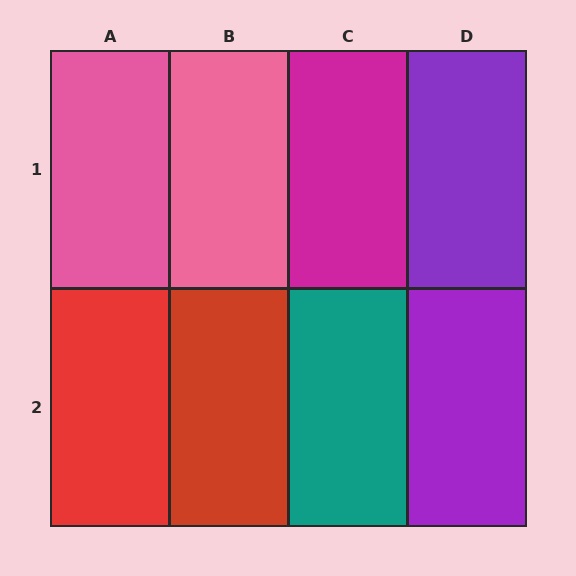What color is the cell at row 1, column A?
Pink.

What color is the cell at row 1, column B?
Pink.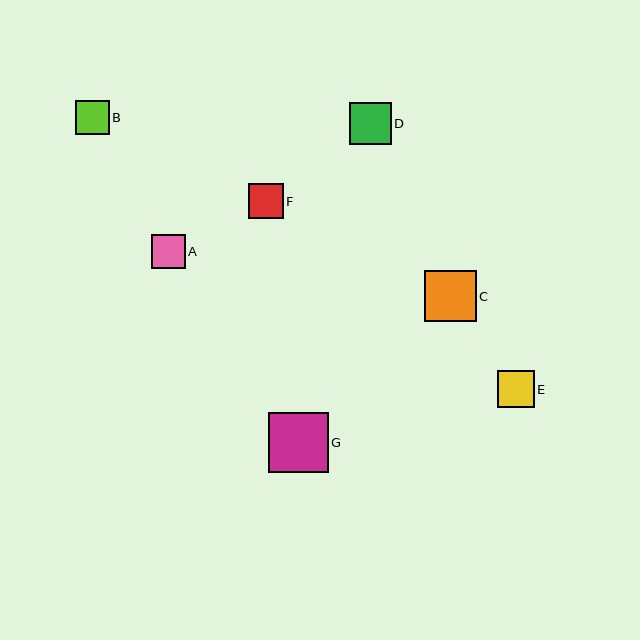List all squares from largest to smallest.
From largest to smallest: G, C, D, E, F, A, B.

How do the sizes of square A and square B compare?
Square A and square B are approximately the same size.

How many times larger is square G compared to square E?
Square G is approximately 1.6 times the size of square E.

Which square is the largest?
Square G is the largest with a size of approximately 60 pixels.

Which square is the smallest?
Square B is the smallest with a size of approximately 34 pixels.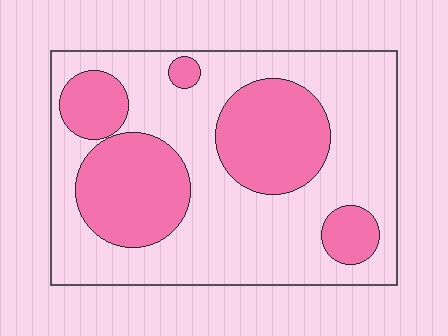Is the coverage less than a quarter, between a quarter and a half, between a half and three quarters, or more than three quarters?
Between a quarter and a half.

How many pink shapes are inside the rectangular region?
5.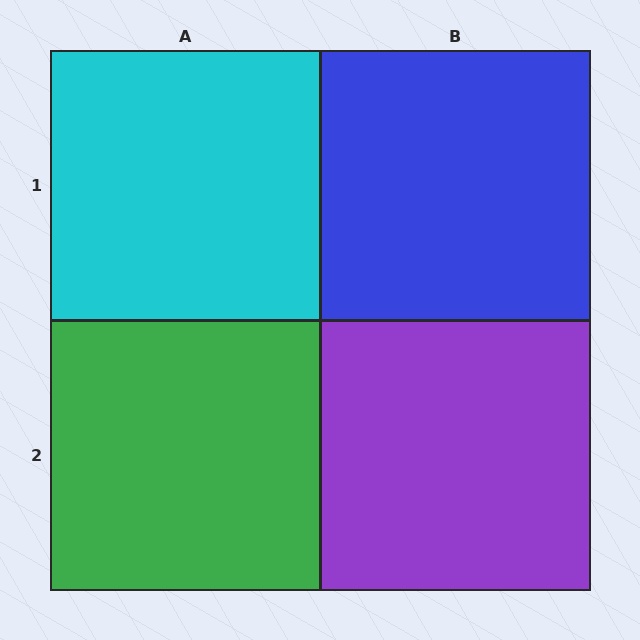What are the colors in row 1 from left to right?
Cyan, blue.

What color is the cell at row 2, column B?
Purple.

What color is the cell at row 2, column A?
Green.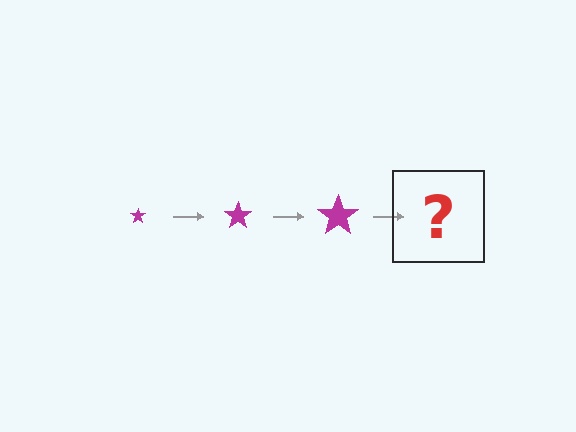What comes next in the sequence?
The next element should be a magenta star, larger than the previous one.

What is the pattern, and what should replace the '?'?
The pattern is that the star gets progressively larger each step. The '?' should be a magenta star, larger than the previous one.